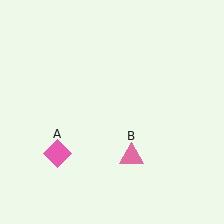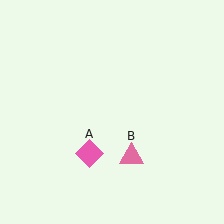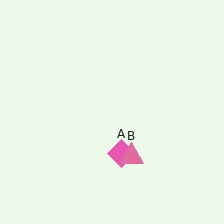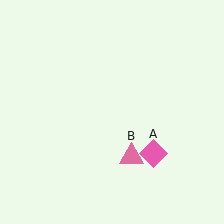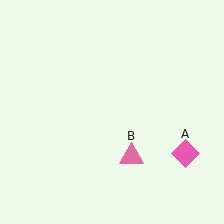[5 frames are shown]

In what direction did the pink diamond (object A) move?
The pink diamond (object A) moved right.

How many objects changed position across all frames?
1 object changed position: pink diamond (object A).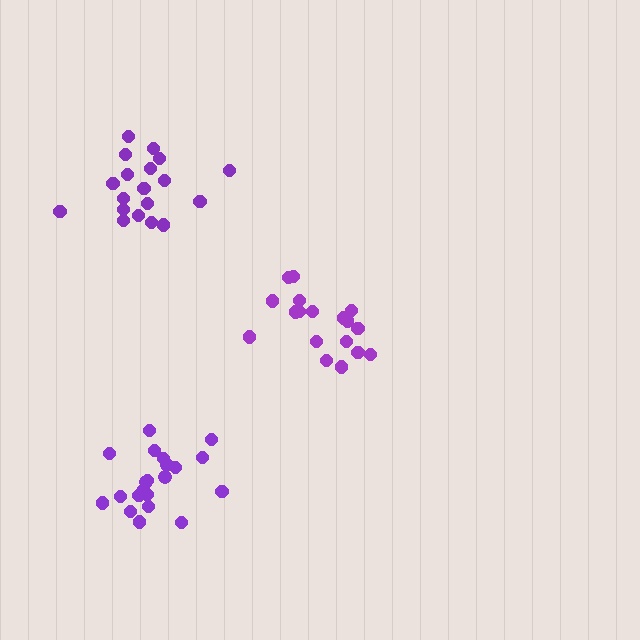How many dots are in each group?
Group 1: 19 dots, Group 2: 21 dots, Group 3: 18 dots (58 total).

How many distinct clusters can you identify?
There are 3 distinct clusters.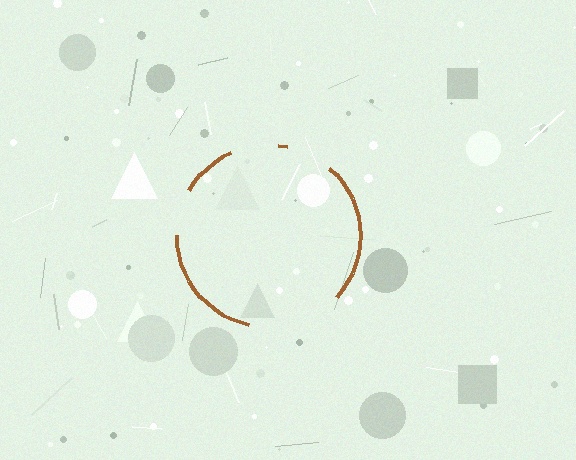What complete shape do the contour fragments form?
The contour fragments form a circle.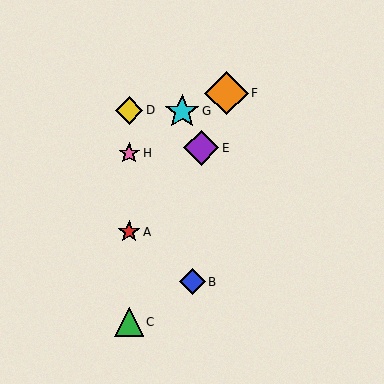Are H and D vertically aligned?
Yes, both are at x≈129.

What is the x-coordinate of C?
Object C is at x≈129.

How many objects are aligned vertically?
4 objects (A, C, D, H) are aligned vertically.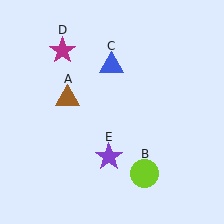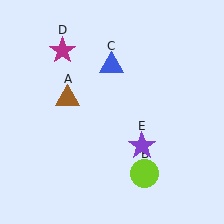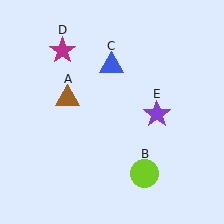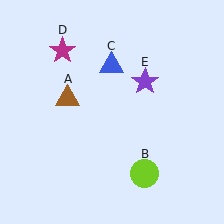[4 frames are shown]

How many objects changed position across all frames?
1 object changed position: purple star (object E).